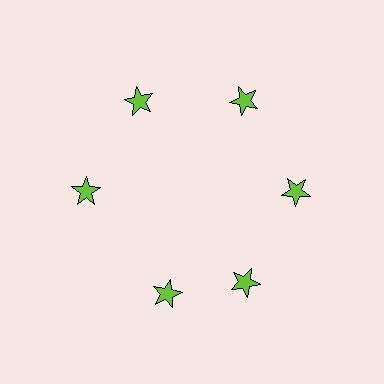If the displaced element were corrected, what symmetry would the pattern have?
It would have 6-fold rotational symmetry — the pattern would map onto itself every 60 degrees.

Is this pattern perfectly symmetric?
No. The 6 lime stars are arranged in a ring, but one element near the 7 o'clock position is rotated out of alignment along the ring, breaking the 6-fold rotational symmetry.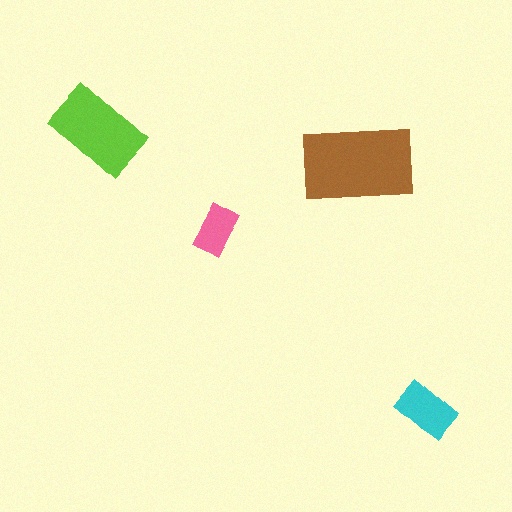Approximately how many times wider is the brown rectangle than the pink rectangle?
About 2 times wider.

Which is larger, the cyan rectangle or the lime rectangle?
The lime one.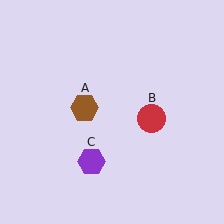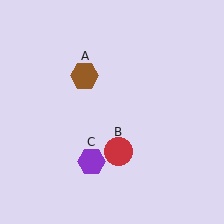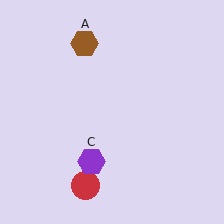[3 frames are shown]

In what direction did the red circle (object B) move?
The red circle (object B) moved down and to the left.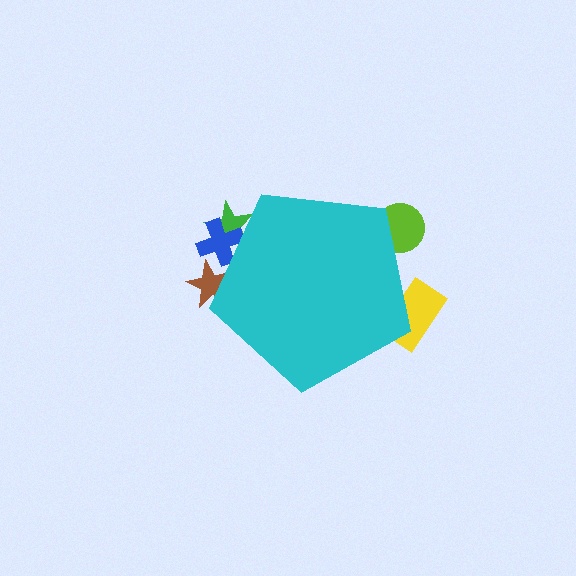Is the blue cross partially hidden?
Yes, the blue cross is partially hidden behind the cyan pentagon.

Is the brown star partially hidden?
Yes, the brown star is partially hidden behind the cyan pentagon.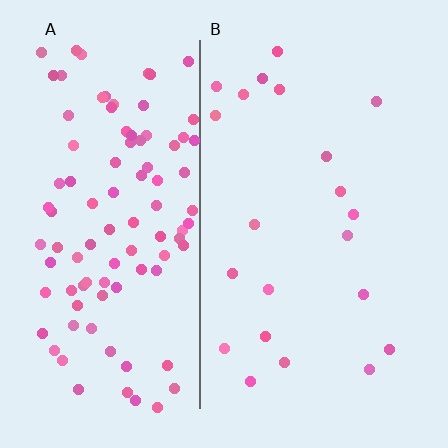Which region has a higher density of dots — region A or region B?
A (the left).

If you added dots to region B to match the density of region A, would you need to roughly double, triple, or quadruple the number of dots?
Approximately quadruple.